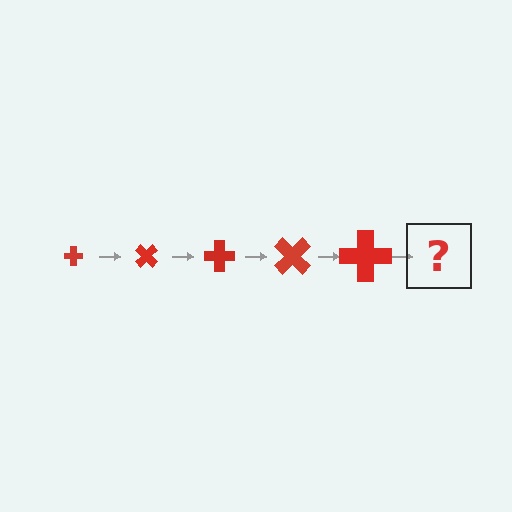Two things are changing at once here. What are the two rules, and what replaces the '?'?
The two rules are that the cross grows larger each step and it rotates 45 degrees each step. The '?' should be a cross, larger than the previous one and rotated 225 degrees from the start.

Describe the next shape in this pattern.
It should be a cross, larger than the previous one and rotated 225 degrees from the start.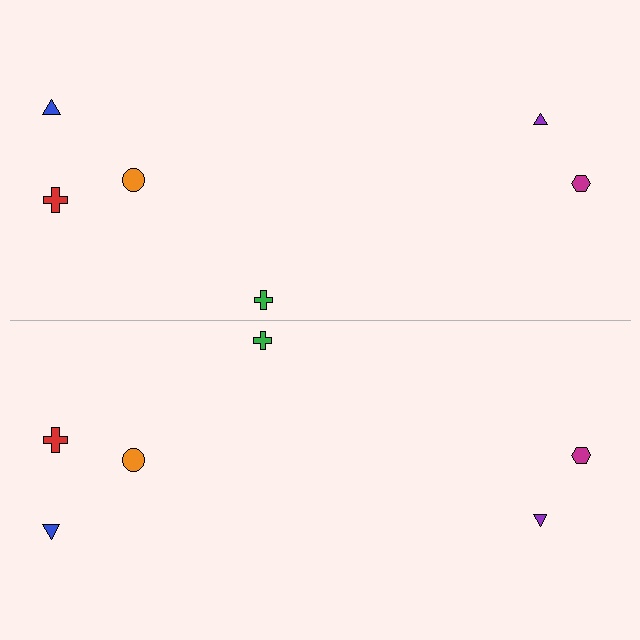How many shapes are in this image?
There are 12 shapes in this image.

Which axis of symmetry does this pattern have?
The pattern has a horizontal axis of symmetry running through the center of the image.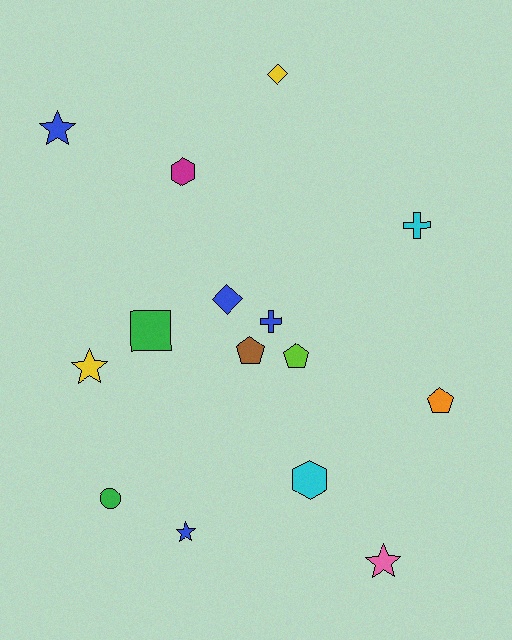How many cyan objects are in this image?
There are 2 cyan objects.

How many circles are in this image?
There is 1 circle.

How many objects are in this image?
There are 15 objects.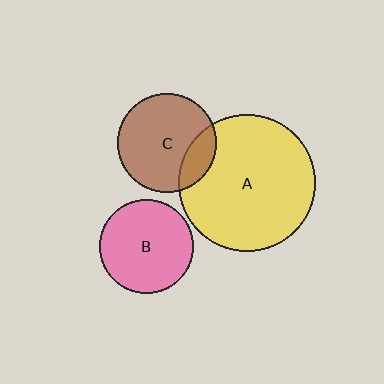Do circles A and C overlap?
Yes.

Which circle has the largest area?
Circle A (yellow).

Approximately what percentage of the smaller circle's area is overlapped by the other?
Approximately 20%.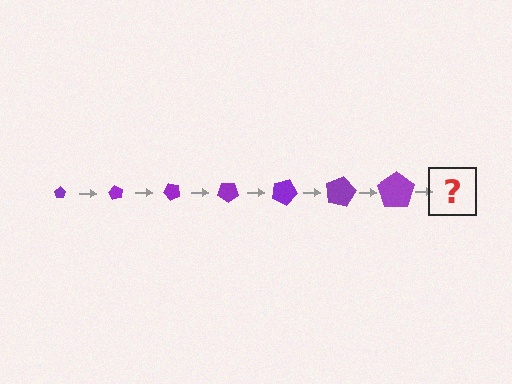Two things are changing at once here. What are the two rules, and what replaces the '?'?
The two rules are that the pentagon grows larger each step and it rotates 60 degrees each step. The '?' should be a pentagon, larger than the previous one and rotated 420 degrees from the start.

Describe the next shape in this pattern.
It should be a pentagon, larger than the previous one and rotated 420 degrees from the start.